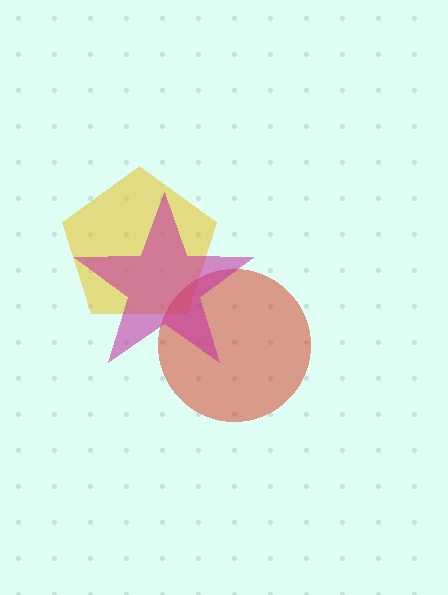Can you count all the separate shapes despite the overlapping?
Yes, there are 3 separate shapes.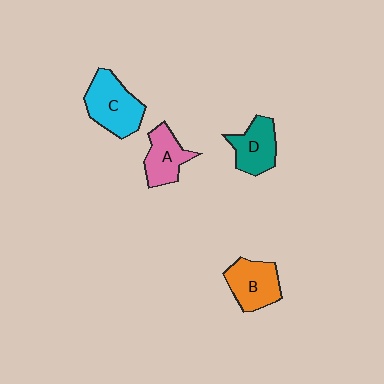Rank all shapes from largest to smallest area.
From largest to smallest: C (cyan), B (orange), D (teal), A (pink).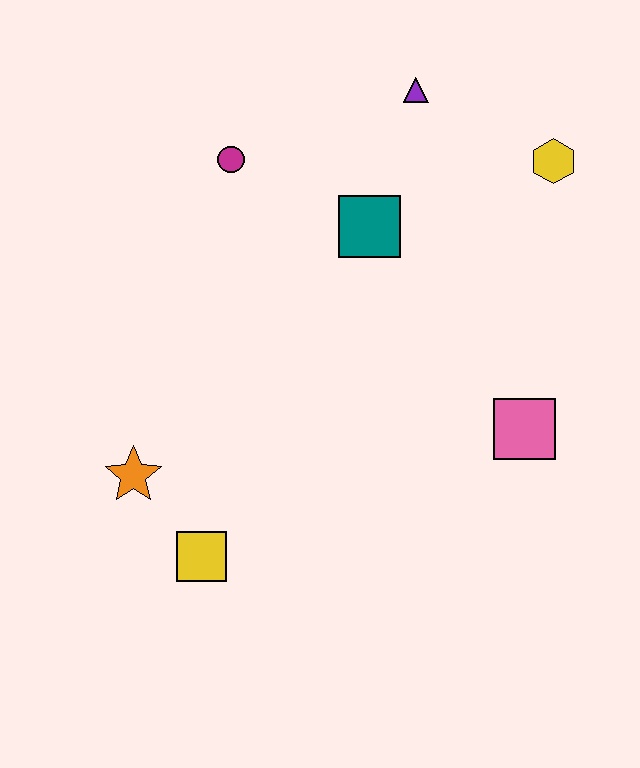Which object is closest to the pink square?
The teal square is closest to the pink square.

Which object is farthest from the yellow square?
The yellow hexagon is farthest from the yellow square.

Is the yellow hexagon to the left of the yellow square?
No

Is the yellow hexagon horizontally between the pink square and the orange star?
No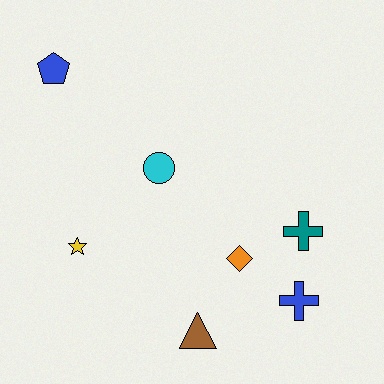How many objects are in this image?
There are 7 objects.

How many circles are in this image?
There is 1 circle.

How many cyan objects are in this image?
There is 1 cyan object.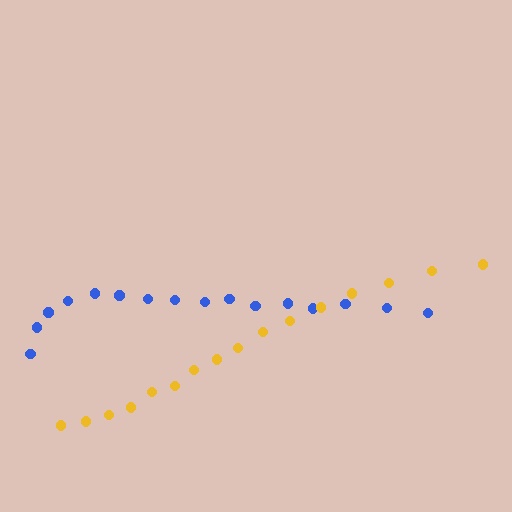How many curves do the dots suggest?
There are 2 distinct paths.